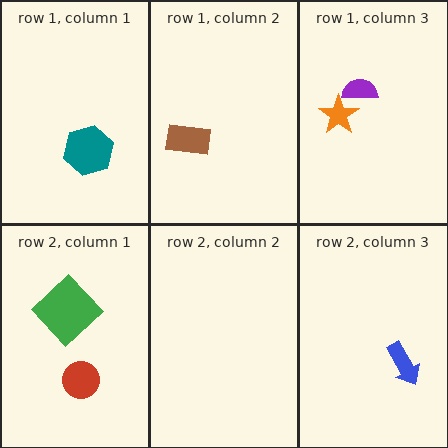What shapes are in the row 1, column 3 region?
The orange star, the purple semicircle.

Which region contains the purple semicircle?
The row 1, column 3 region.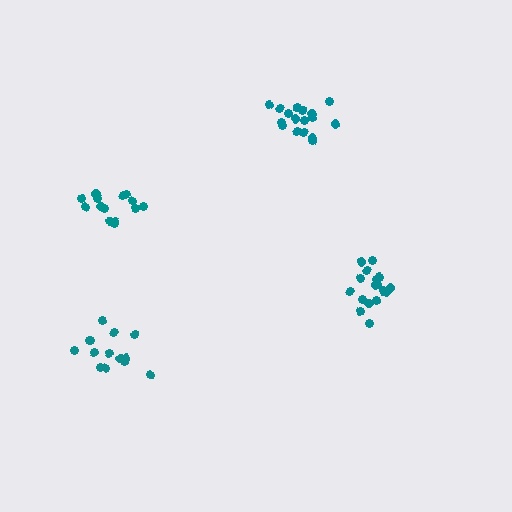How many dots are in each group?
Group 1: 14 dots, Group 2: 14 dots, Group 3: 17 dots, Group 4: 17 dots (62 total).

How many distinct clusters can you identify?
There are 4 distinct clusters.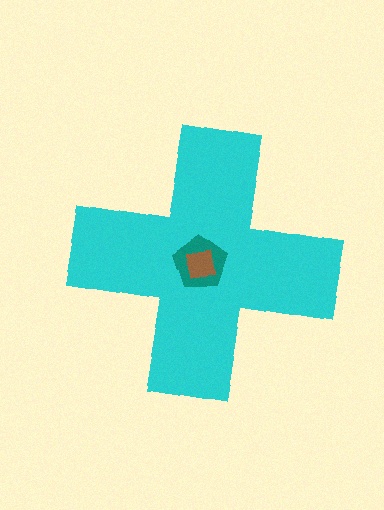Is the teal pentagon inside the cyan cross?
Yes.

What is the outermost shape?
The cyan cross.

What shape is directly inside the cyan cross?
The teal pentagon.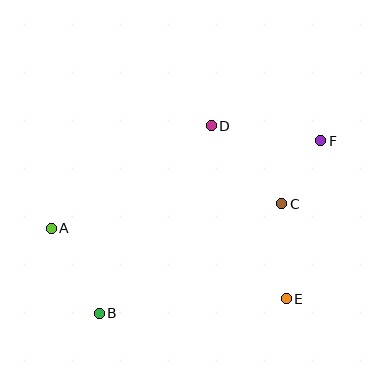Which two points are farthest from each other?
Points A and F are farthest from each other.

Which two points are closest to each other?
Points C and F are closest to each other.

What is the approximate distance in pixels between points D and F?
The distance between D and F is approximately 111 pixels.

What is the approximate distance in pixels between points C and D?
The distance between C and D is approximately 105 pixels.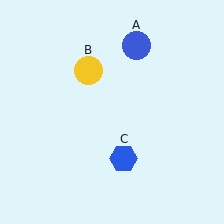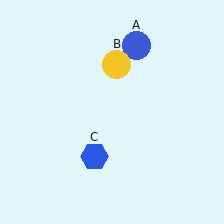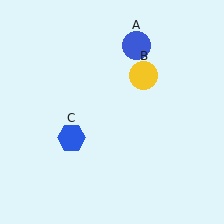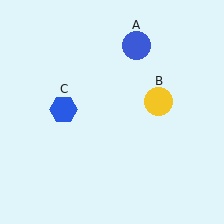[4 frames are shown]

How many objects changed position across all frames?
2 objects changed position: yellow circle (object B), blue hexagon (object C).